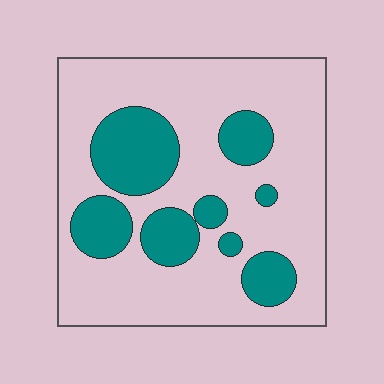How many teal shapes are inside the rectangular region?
8.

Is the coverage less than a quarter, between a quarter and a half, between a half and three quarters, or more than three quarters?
Between a quarter and a half.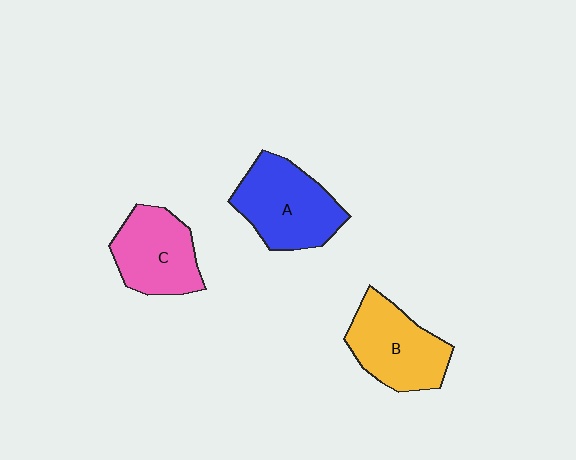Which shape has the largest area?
Shape A (blue).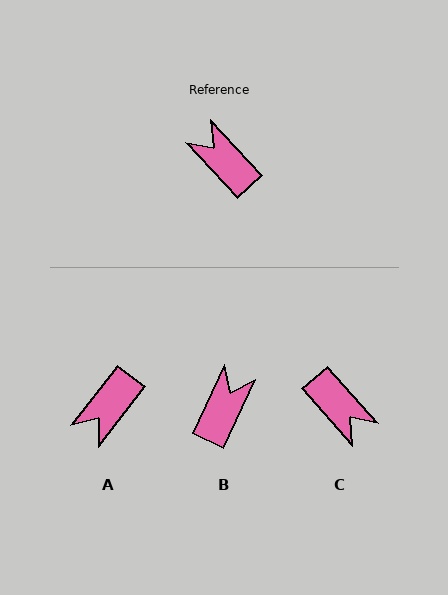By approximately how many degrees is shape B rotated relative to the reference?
Approximately 68 degrees clockwise.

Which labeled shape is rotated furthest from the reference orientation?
C, about 178 degrees away.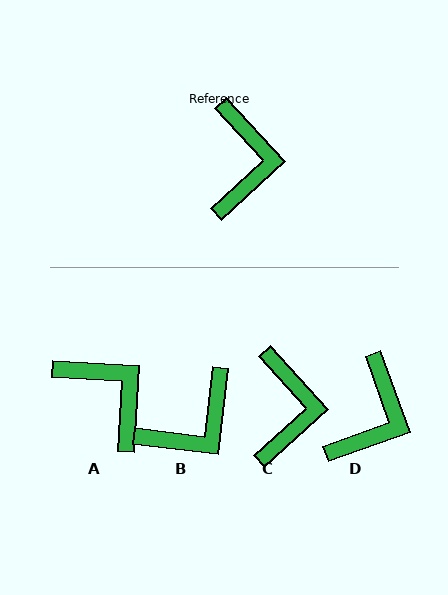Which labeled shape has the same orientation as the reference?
C.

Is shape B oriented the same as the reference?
No, it is off by about 49 degrees.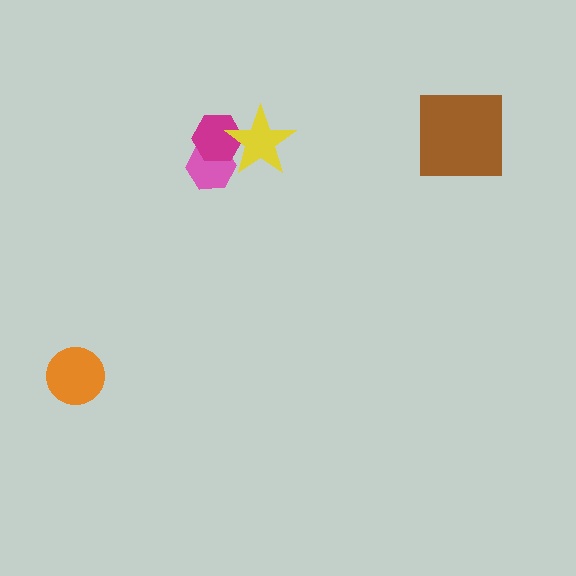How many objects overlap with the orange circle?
0 objects overlap with the orange circle.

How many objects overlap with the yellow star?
2 objects overlap with the yellow star.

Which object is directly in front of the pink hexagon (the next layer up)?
The magenta hexagon is directly in front of the pink hexagon.